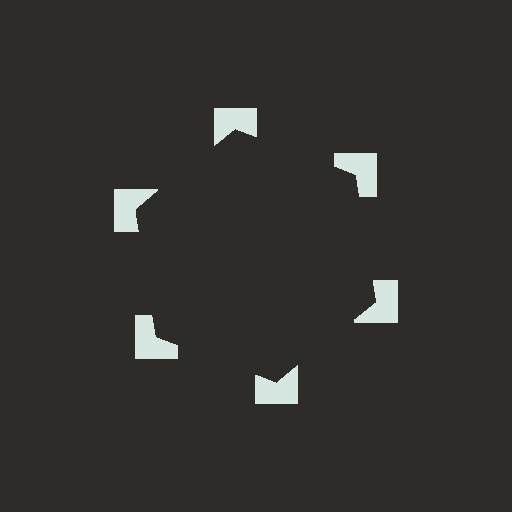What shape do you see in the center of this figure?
An illusory hexagon — its edges are inferred from the aligned wedge cuts in the notched squares, not physically drawn.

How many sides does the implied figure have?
6 sides.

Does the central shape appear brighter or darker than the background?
It typically appears slightly darker than the background, even though no actual brightness change is drawn.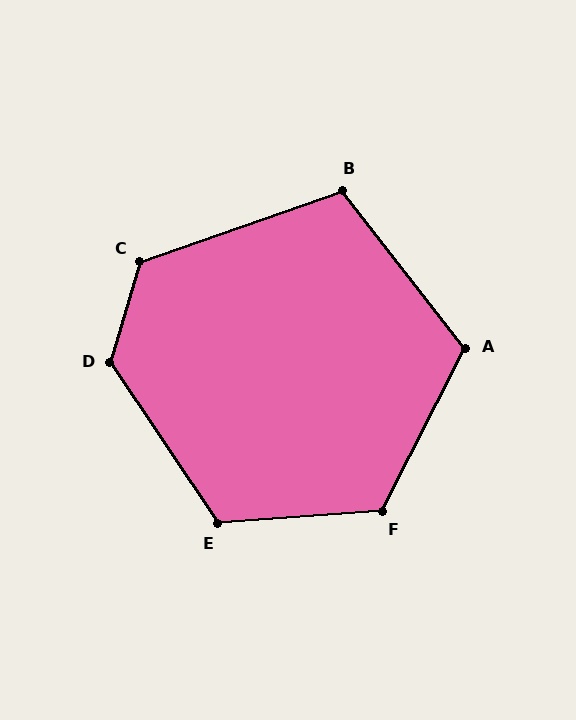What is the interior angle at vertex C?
Approximately 126 degrees (obtuse).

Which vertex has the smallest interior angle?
B, at approximately 109 degrees.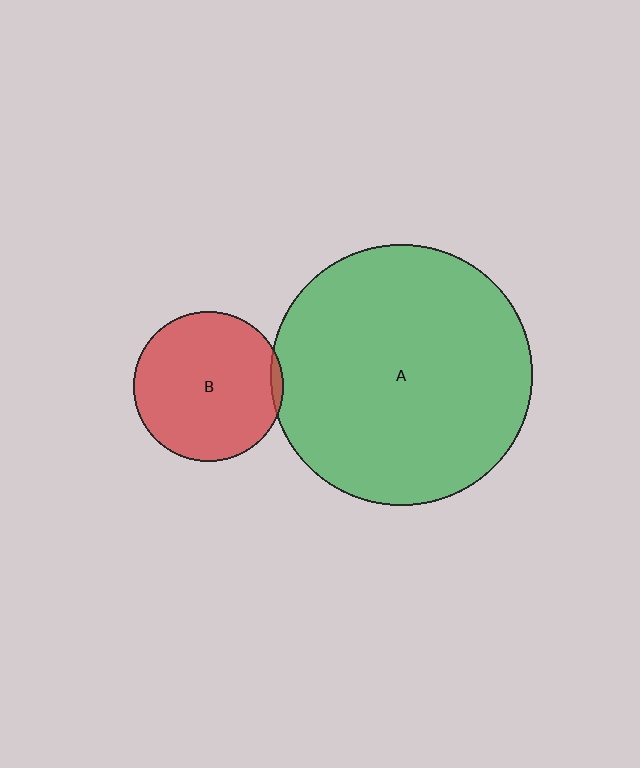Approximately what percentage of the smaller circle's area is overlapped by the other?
Approximately 5%.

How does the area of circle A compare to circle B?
Approximately 3.0 times.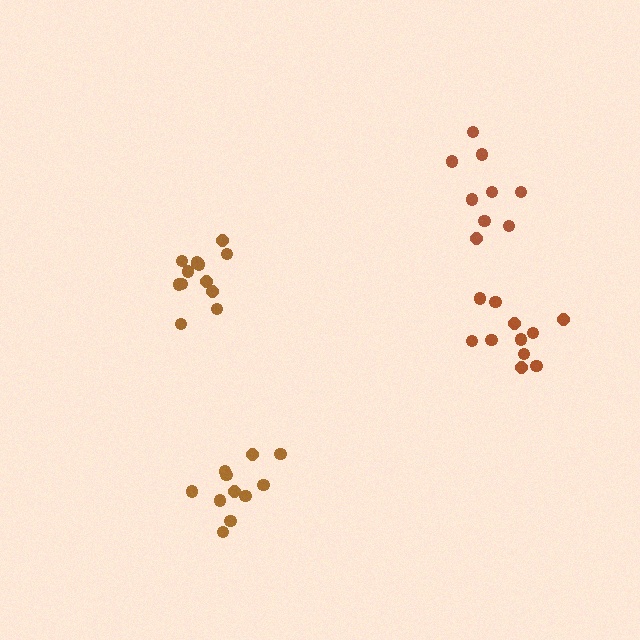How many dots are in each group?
Group 1: 11 dots, Group 2: 9 dots, Group 3: 13 dots, Group 4: 11 dots (44 total).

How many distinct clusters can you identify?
There are 4 distinct clusters.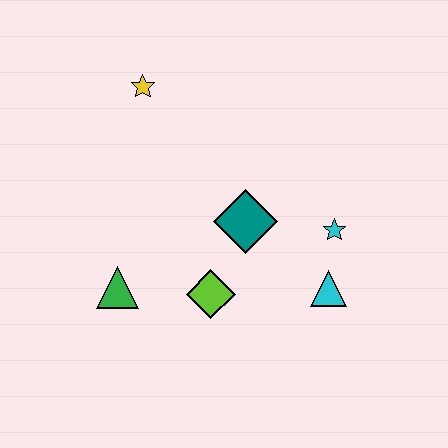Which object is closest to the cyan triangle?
The cyan star is closest to the cyan triangle.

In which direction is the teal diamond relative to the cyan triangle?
The teal diamond is to the left of the cyan triangle.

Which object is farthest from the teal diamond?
The yellow star is farthest from the teal diamond.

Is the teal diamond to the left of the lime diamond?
No